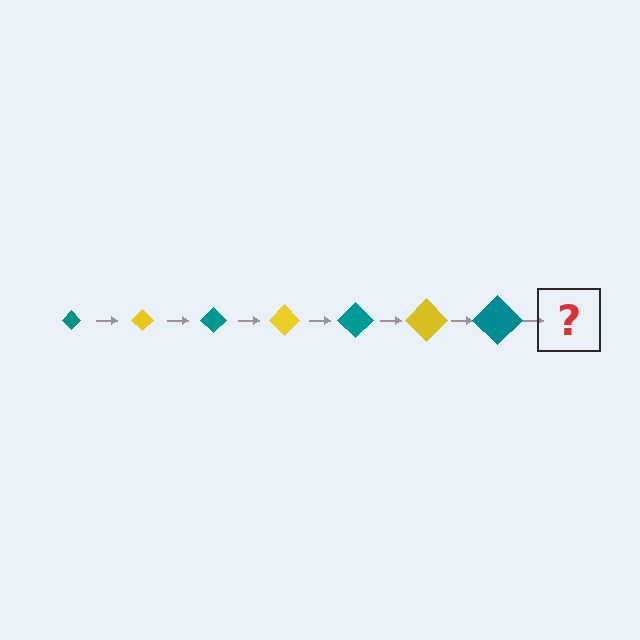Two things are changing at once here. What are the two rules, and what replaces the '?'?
The two rules are that the diamond grows larger each step and the color cycles through teal and yellow. The '?' should be a yellow diamond, larger than the previous one.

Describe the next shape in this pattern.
It should be a yellow diamond, larger than the previous one.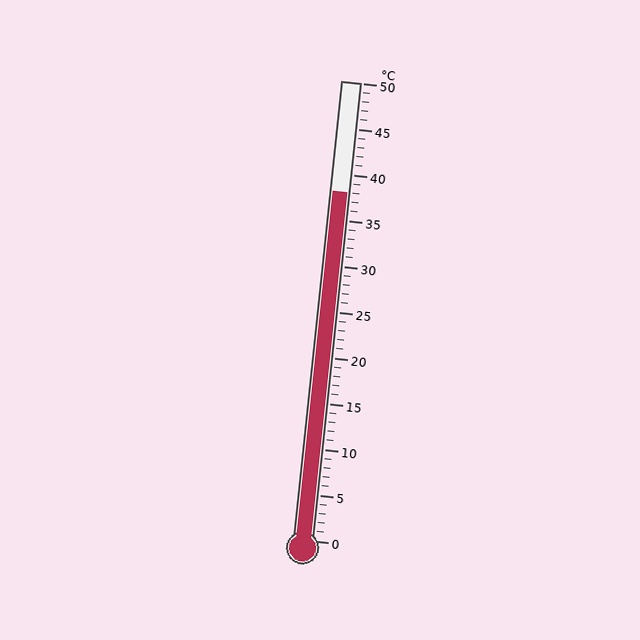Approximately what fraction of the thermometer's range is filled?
The thermometer is filled to approximately 75% of its range.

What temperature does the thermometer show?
The thermometer shows approximately 38°C.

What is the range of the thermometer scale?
The thermometer scale ranges from 0°C to 50°C.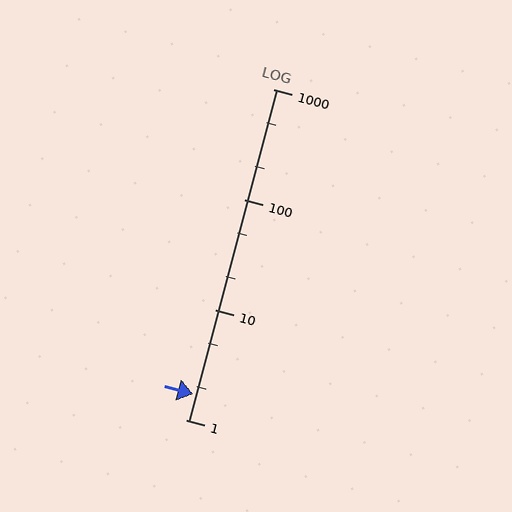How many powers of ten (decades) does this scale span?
The scale spans 3 decades, from 1 to 1000.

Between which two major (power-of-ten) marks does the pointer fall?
The pointer is between 1 and 10.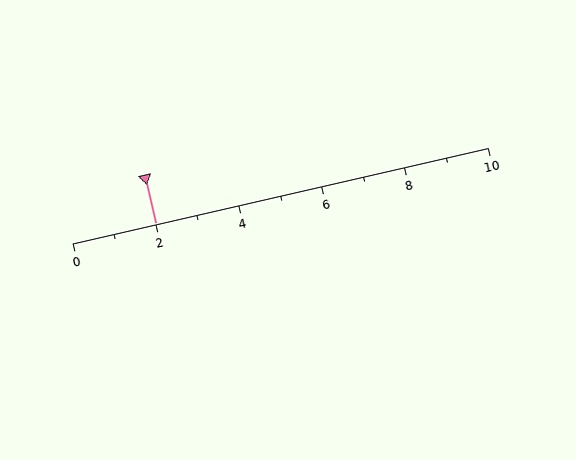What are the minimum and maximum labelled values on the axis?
The axis runs from 0 to 10.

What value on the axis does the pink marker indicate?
The marker indicates approximately 2.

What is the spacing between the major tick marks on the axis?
The major ticks are spaced 2 apart.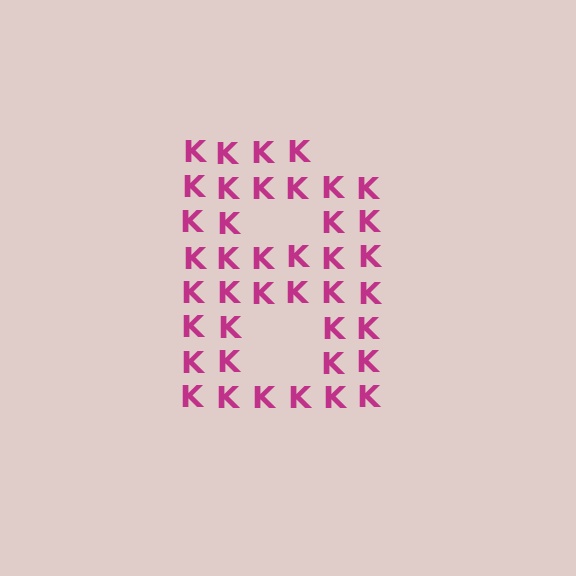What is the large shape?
The large shape is the letter B.